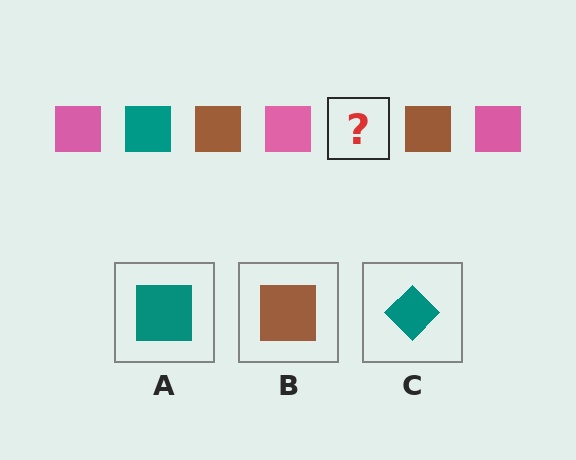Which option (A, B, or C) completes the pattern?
A.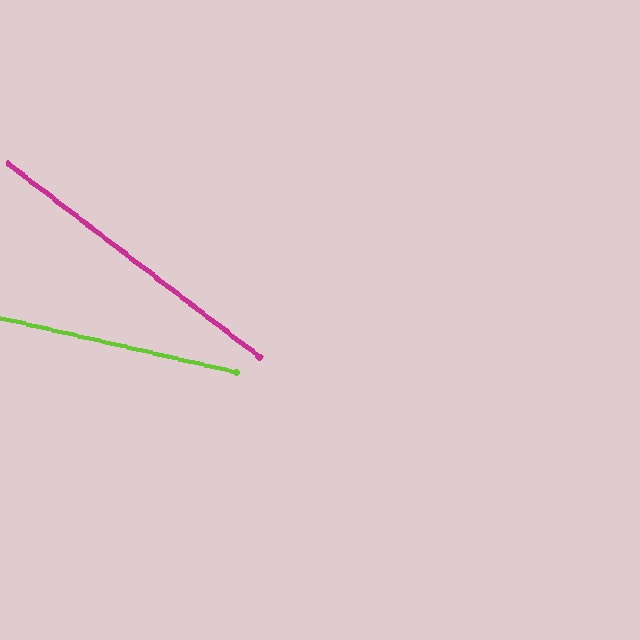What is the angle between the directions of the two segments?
Approximately 25 degrees.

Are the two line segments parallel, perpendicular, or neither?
Neither parallel nor perpendicular — they differ by about 25°.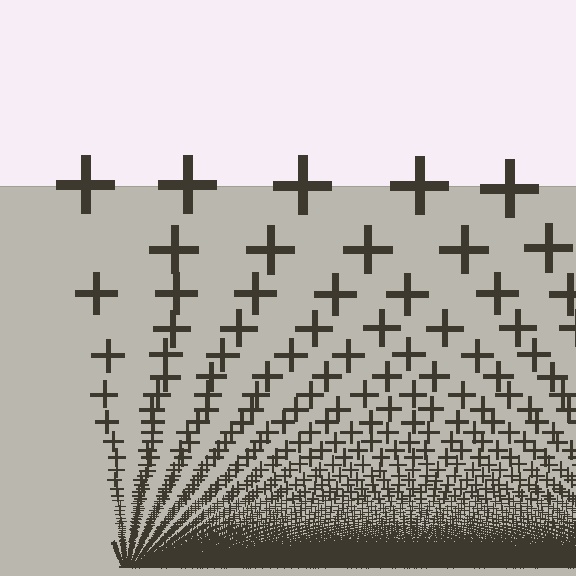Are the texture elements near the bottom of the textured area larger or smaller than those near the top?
Smaller. The gradient is inverted — elements near the bottom are smaller and denser.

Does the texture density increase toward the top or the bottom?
Density increases toward the bottom.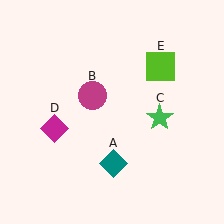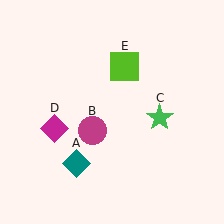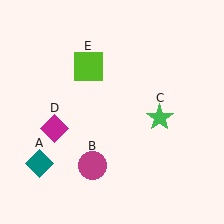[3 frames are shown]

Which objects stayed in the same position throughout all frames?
Green star (object C) and magenta diamond (object D) remained stationary.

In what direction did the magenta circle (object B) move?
The magenta circle (object B) moved down.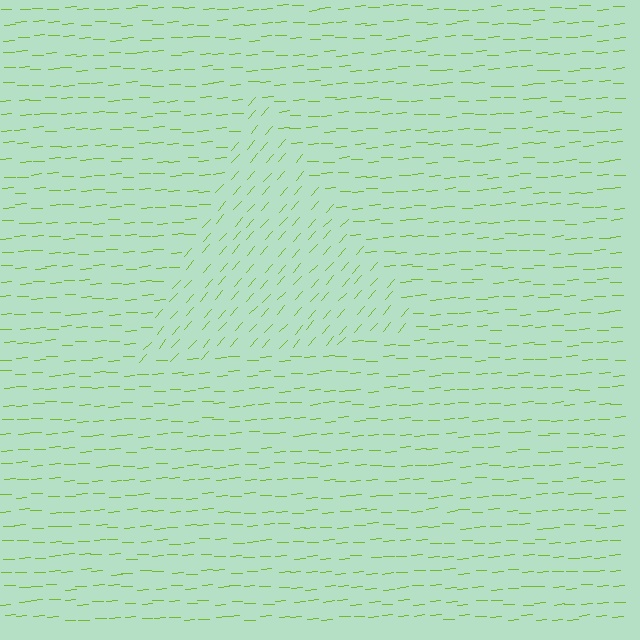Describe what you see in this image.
The image is filled with small lime line segments. A triangle region in the image has lines oriented differently from the surrounding lines, creating a visible texture boundary.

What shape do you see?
I see a triangle.